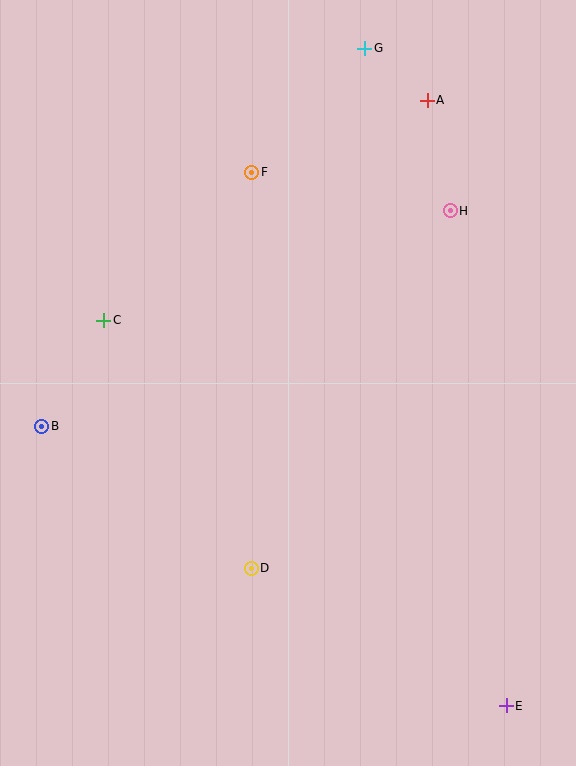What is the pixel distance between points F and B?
The distance between F and B is 330 pixels.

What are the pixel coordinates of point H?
Point H is at (450, 211).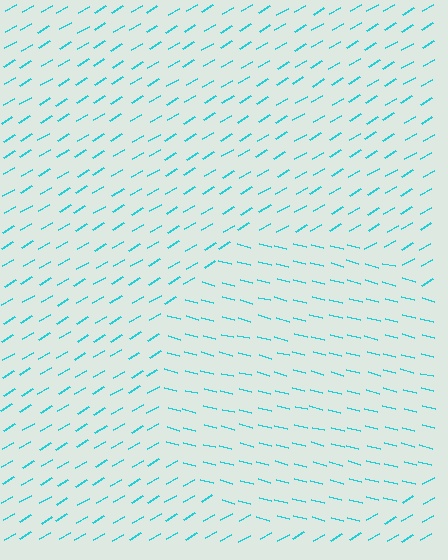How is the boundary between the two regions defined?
The boundary is defined purely by a change in line orientation (approximately 45 degrees difference). All lines are the same color and thickness.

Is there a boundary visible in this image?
Yes, there is a texture boundary formed by a change in line orientation.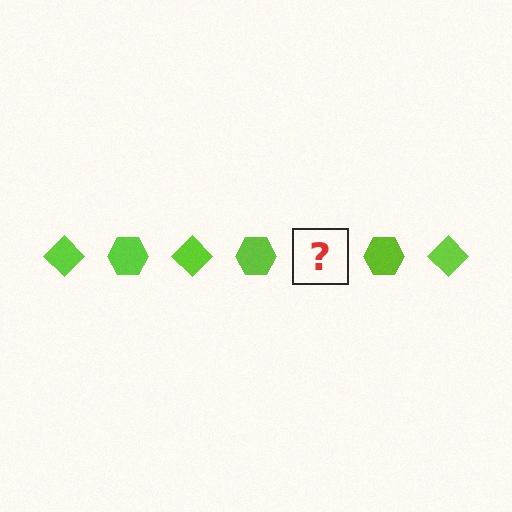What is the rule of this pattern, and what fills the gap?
The rule is that the pattern cycles through diamond, hexagon shapes in lime. The gap should be filled with a lime diamond.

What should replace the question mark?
The question mark should be replaced with a lime diamond.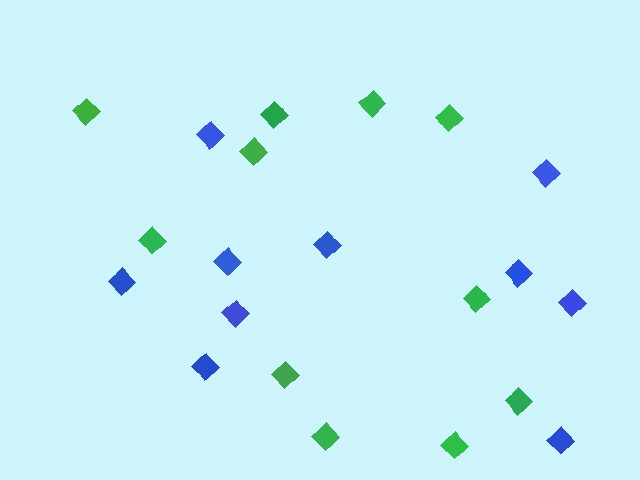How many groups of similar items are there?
There are 2 groups: one group of blue diamonds (10) and one group of green diamonds (11).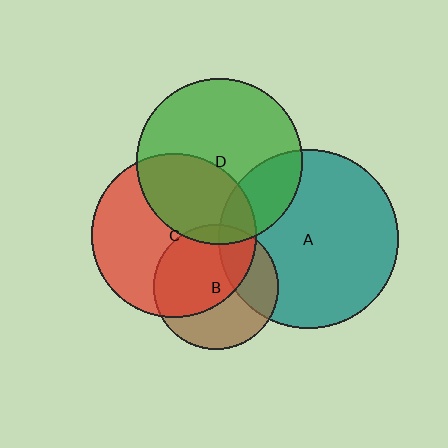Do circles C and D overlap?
Yes.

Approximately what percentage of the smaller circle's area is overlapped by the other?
Approximately 35%.